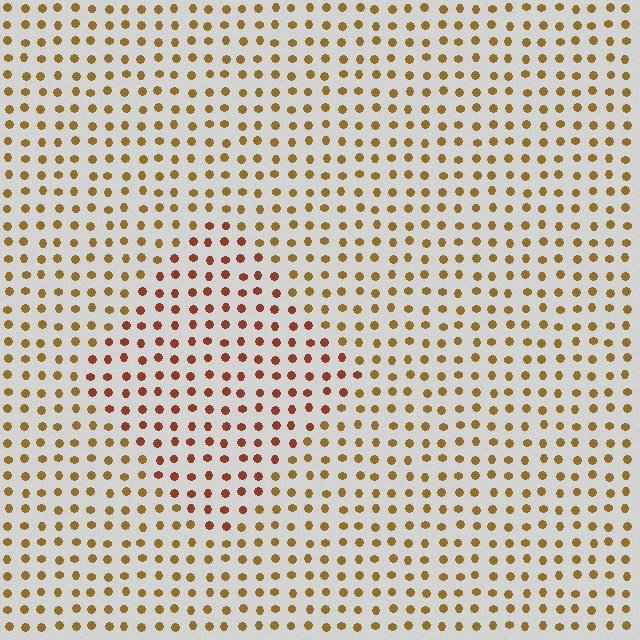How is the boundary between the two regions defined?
The boundary is defined purely by a slight shift in hue (about 31 degrees). Spacing, size, and orientation are identical on both sides.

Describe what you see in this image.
The image is filled with small brown elements in a uniform arrangement. A diamond-shaped region is visible where the elements are tinted to a slightly different hue, forming a subtle color boundary.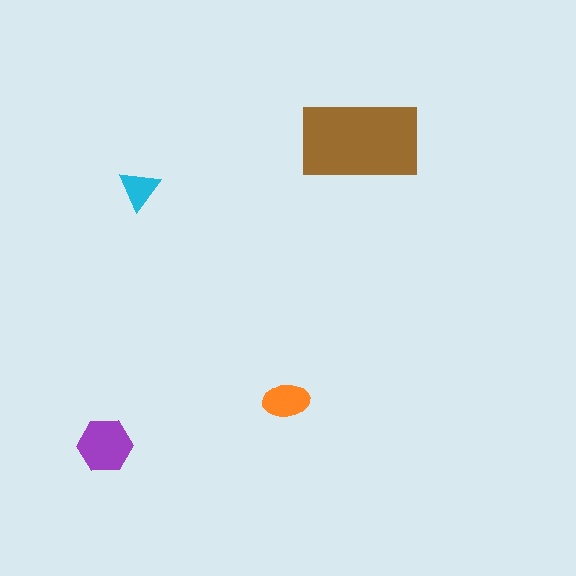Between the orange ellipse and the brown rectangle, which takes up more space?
The brown rectangle.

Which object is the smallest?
The cyan triangle.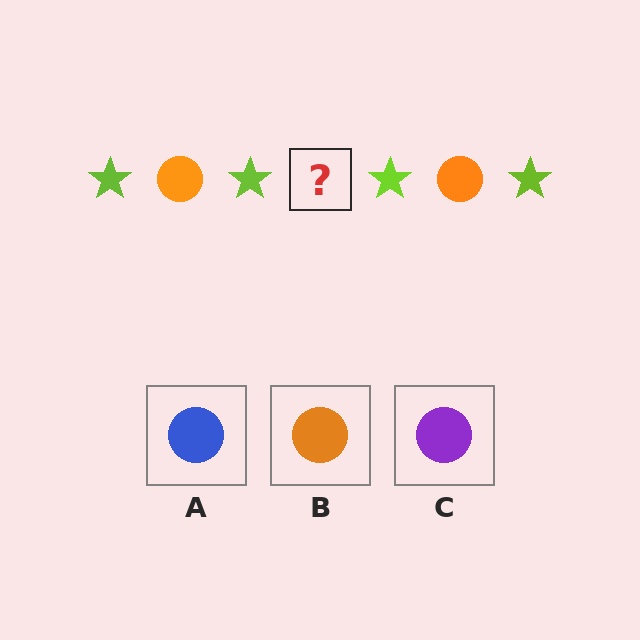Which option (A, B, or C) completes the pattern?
B.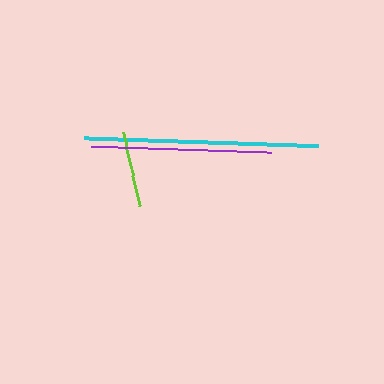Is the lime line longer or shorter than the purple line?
The purple line is longer than the lime line.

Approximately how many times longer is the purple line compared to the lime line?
The purple line is approximately 2.4 times the length of the lime line.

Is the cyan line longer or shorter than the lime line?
The cyan line is longer than the lime line.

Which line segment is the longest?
The cyan line is the longest at approximately 234 pixels.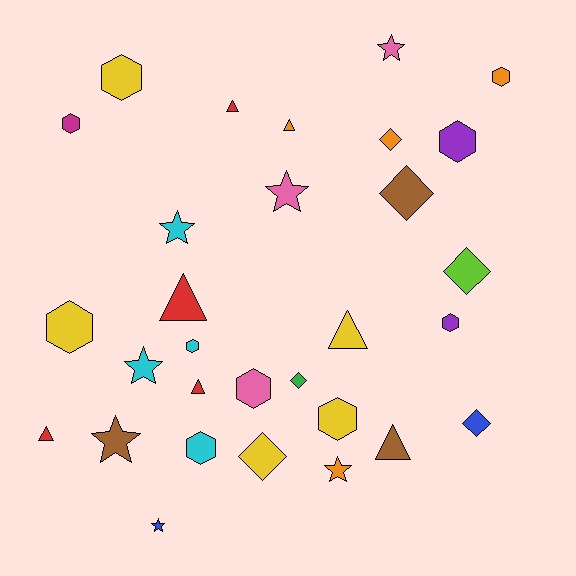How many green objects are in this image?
There is 1 green object.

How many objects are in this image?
There are 30 objects.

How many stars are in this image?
There are 7 stars.